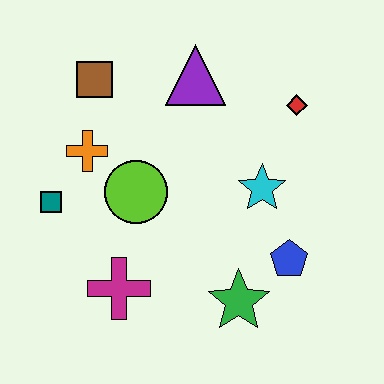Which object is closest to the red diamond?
The cyan star is closest to the red diamond.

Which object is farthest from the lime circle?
The red diamond is farthest from the lime circle.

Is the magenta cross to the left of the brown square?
No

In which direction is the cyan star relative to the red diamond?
The cyan star is below the red diamond.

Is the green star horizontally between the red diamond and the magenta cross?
Yes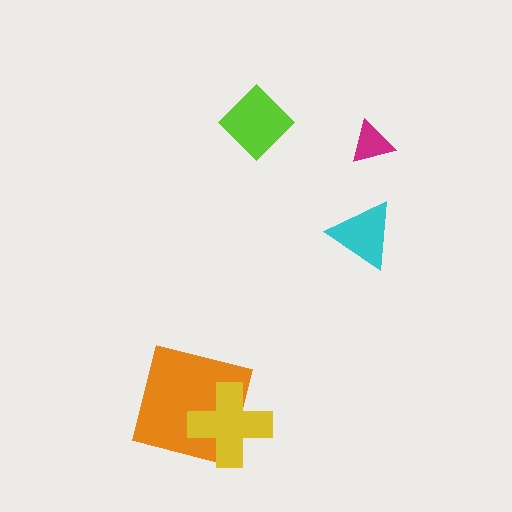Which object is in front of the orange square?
The yellow cross is in front of the orange square.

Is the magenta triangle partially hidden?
No, no other shape covers it.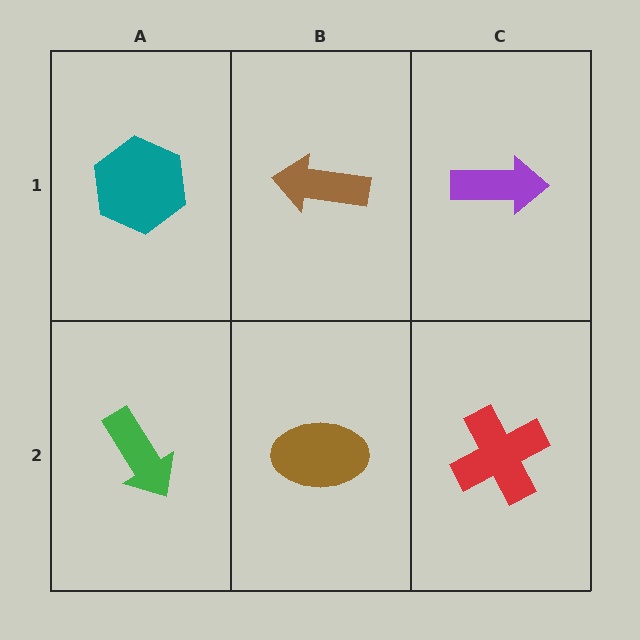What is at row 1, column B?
A brown arrow.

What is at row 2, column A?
A green arrow.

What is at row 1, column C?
A purple arrow.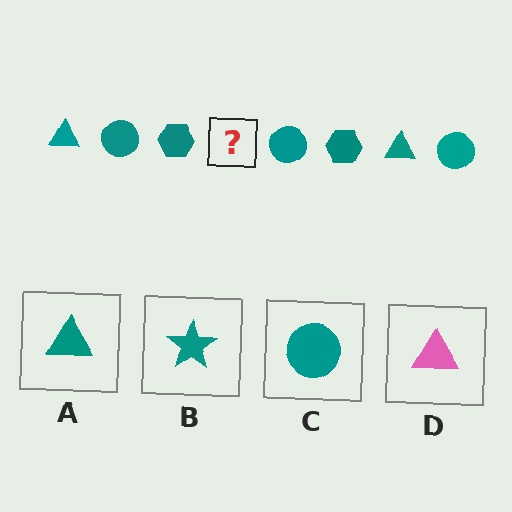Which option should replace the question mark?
Option A.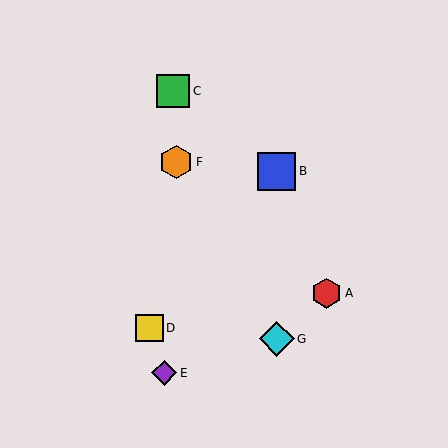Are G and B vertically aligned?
Yes, both are at x≈277.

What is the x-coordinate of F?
Object F is at x≈176.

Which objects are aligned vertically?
Objects B, G are aligned vertically.